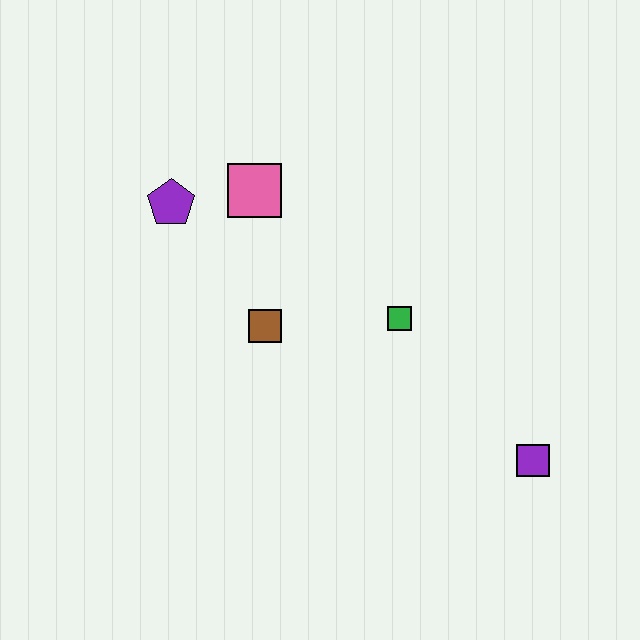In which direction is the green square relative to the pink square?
The green square is to the right of the pink square.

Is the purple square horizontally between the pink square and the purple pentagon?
No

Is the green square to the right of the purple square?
No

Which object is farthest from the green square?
The purple pentagon is farthest from the green square.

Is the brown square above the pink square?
No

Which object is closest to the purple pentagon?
The pink square is closest to the purple pentagon.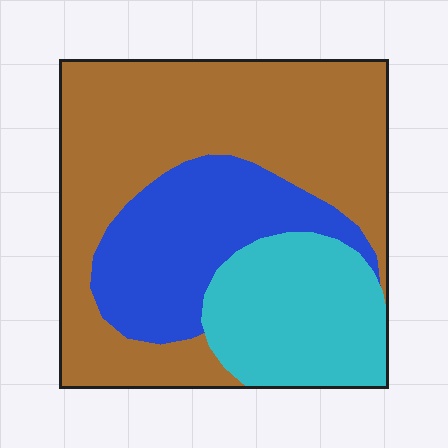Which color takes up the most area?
Brown, at roughly 55%.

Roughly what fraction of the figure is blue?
Blue covers around 25% of the figure.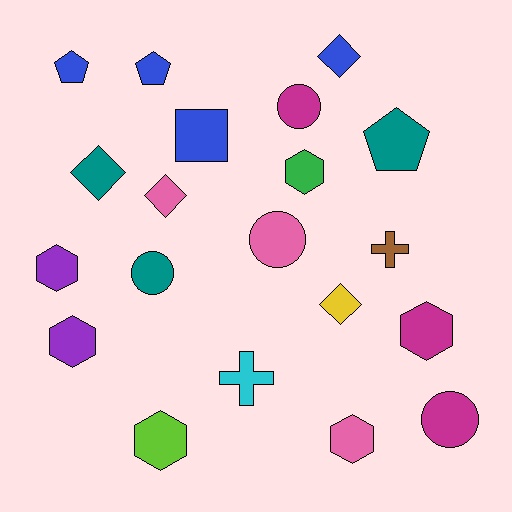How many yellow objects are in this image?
There is 1 yellow object.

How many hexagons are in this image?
There are 6 hexagons.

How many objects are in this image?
There are 20 objects.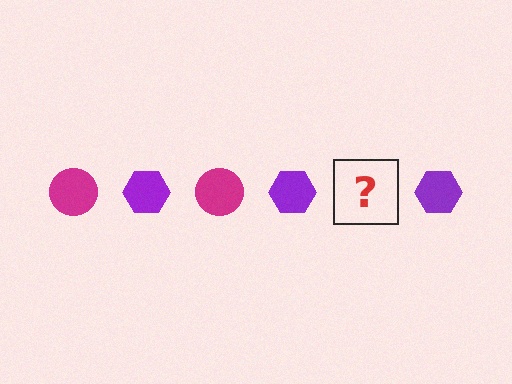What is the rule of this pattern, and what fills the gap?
The rule is that the pattern alternates between magenta circle and purple hexagon. The gap should be filled with a magenta circle.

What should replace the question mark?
The question mark should be replaced with a magenta circle.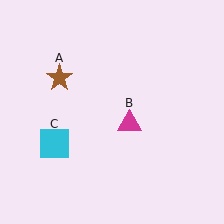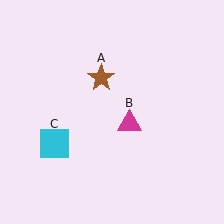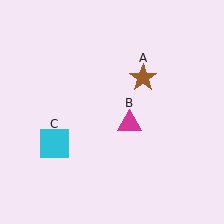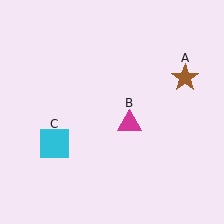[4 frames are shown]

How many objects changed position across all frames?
1 object changed position: brown star (object A).